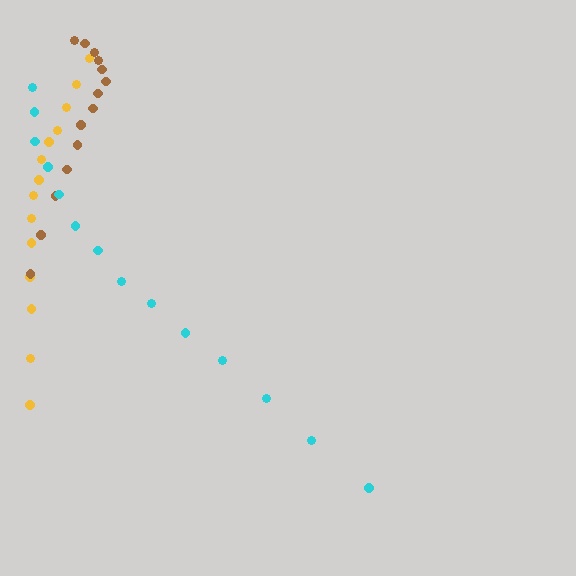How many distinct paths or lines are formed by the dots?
There are 3 distinct paths.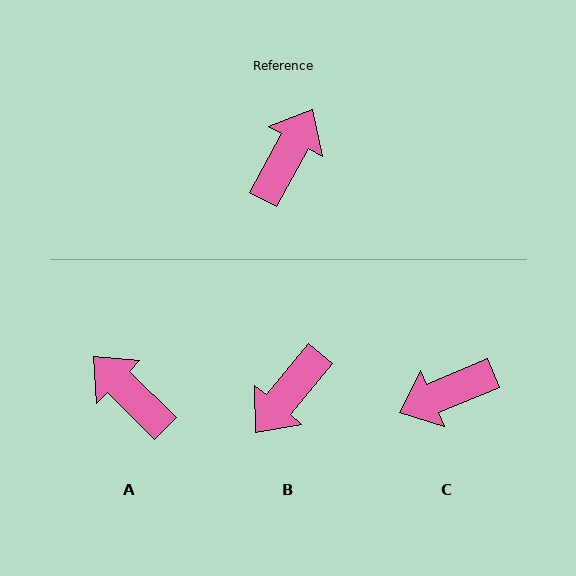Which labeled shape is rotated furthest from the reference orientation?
B, about 169 degrees away.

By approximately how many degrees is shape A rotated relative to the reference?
Approximately 74 degrees counter-clockwise.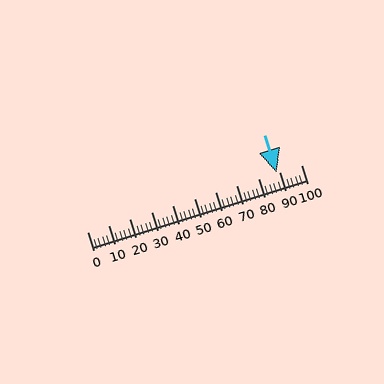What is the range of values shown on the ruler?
The ruler shows values from 0 to 100.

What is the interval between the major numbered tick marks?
The major tick marks are spaced 10 units apart.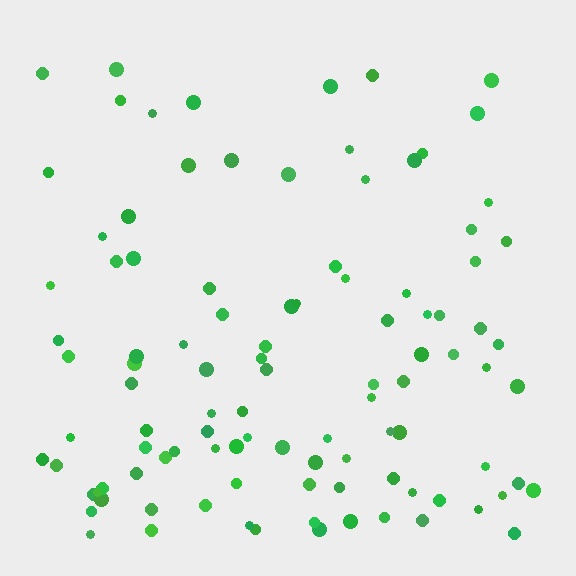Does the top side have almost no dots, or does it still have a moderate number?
Still a moderate number, just noticeably fewer than the bottom.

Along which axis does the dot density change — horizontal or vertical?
Vertical.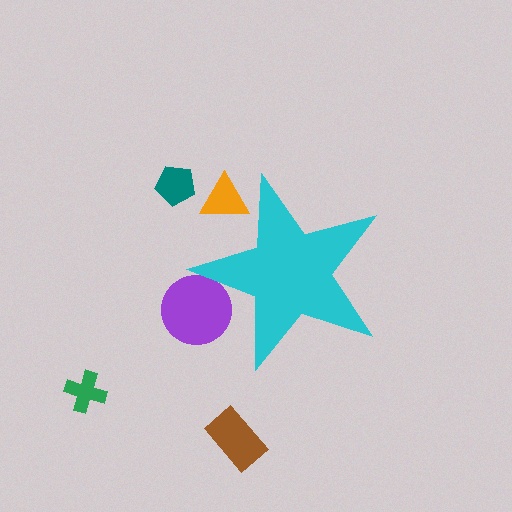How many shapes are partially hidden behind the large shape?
2 shapes are partially hidden.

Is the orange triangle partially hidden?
Yes, the orange triangle is partially hidden behind the cyan star.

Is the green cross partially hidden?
No, the green cross is fully visible.